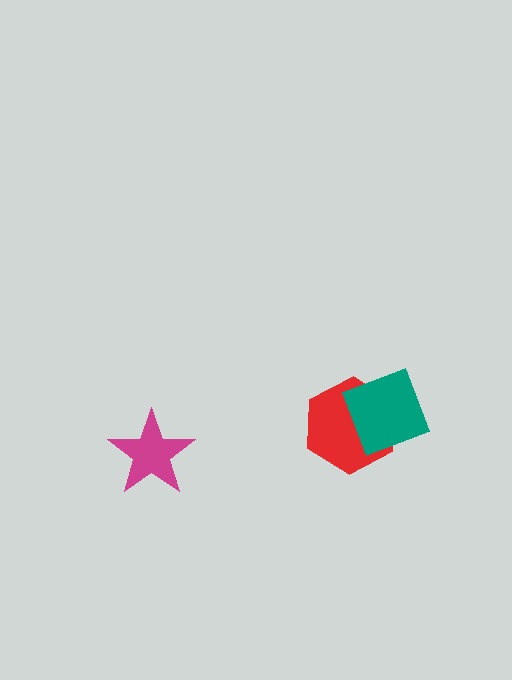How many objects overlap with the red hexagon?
1 object overlaps with the red hexagon.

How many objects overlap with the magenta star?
0 objects overlap with the magenta star.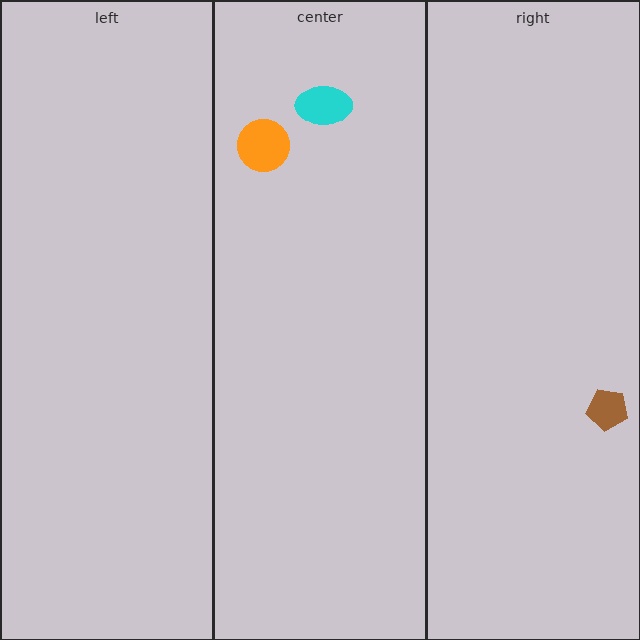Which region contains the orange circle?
The center region.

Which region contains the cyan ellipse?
The center region.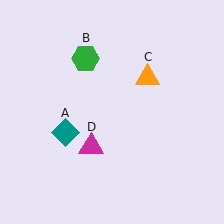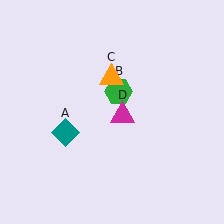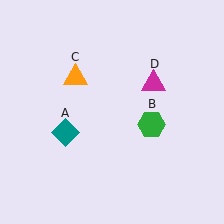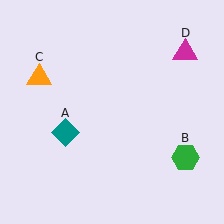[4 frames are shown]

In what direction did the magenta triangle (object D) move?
The magenta triangle (object D) moved up and to the right.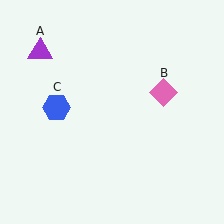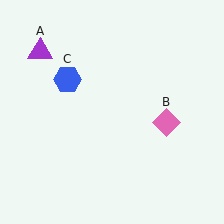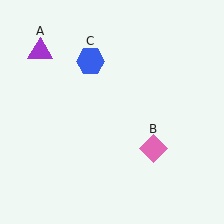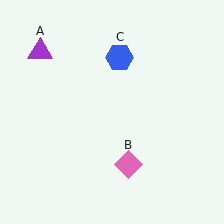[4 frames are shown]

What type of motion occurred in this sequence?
The pink diamond (object B), blue hexagon (object C) rotated clockwise around the center of the scene.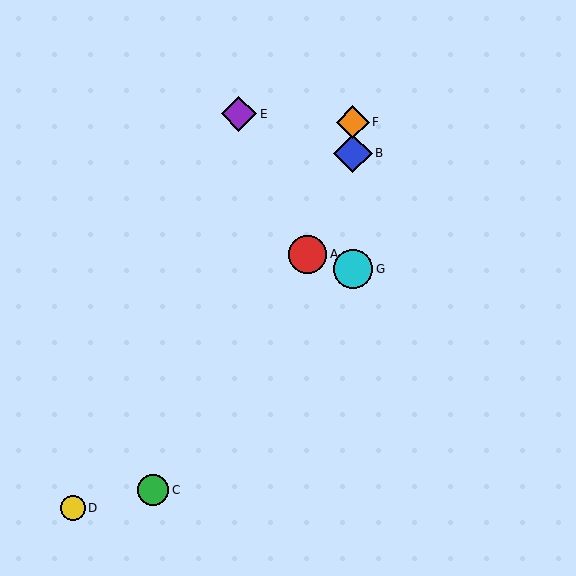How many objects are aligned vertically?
3 objects (B, F, G) are aligned vertically.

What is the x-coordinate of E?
Object E is at x≈239.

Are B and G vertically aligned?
Yes, both are at x≈353.